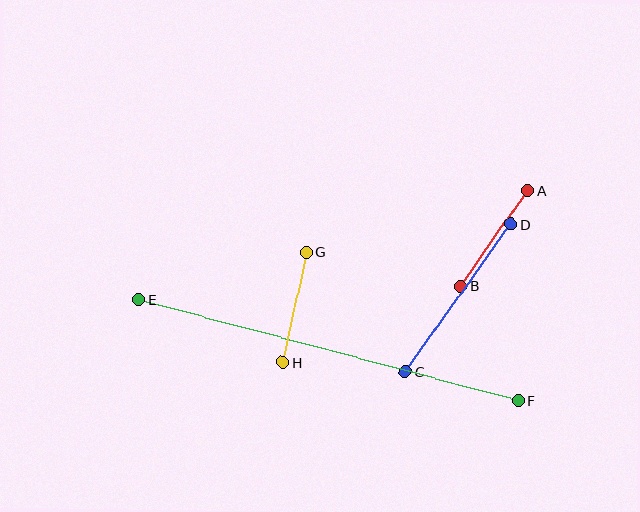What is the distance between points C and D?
The distance is approximately 182 pixels.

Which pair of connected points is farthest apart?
Points E and F are farthest apart.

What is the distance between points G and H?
The distance is approximately 112 pixels.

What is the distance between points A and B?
The distance is approximately 117 pixels.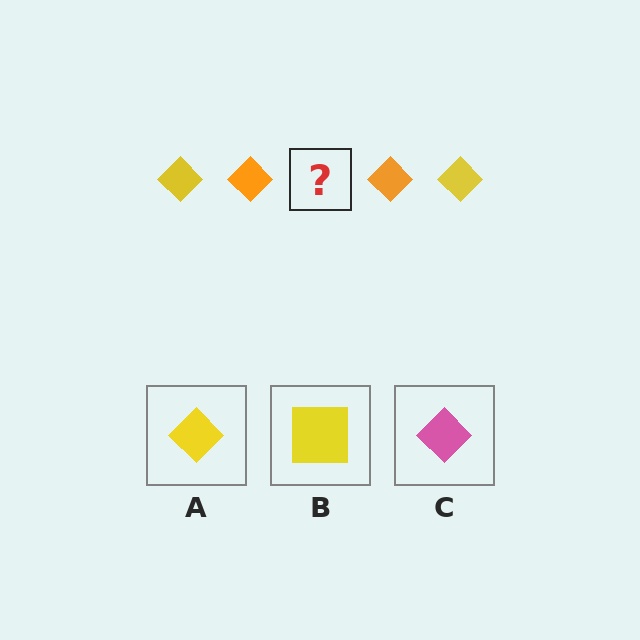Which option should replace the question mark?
Option A.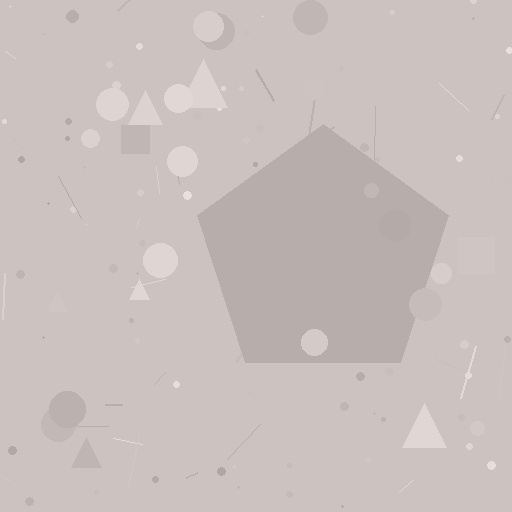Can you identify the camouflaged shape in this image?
The camouflaged shape is a pentagon.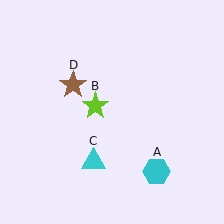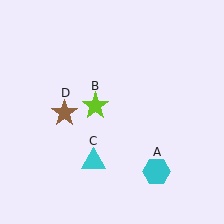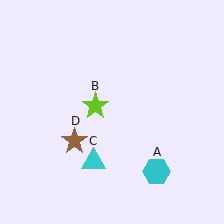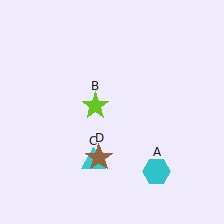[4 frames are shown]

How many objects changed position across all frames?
1 object changed position: brown star (object D).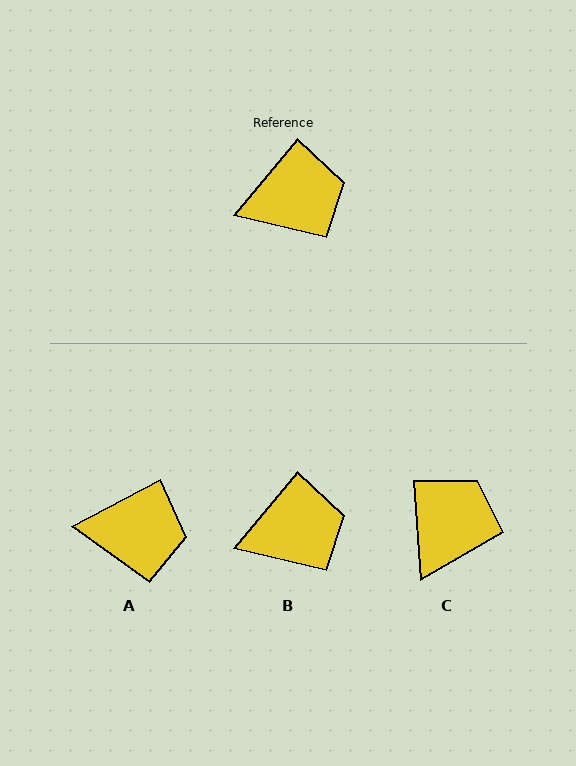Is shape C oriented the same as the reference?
No, it is off by about 44 degrees.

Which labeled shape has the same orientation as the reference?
B.